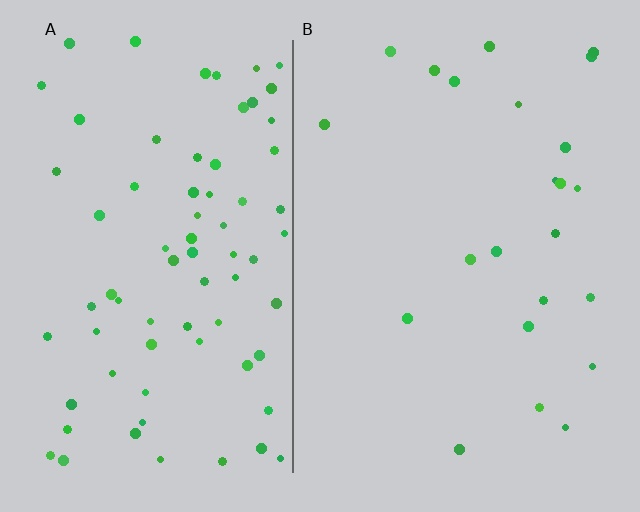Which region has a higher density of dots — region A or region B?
A (the left).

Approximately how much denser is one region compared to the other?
Approximately 3.2× — region A over region B.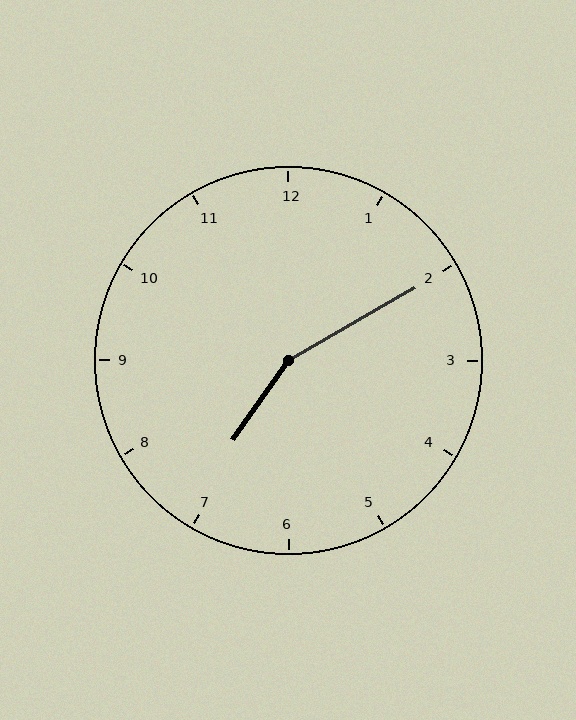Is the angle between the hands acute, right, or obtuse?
It is obtuse.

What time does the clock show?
7:10.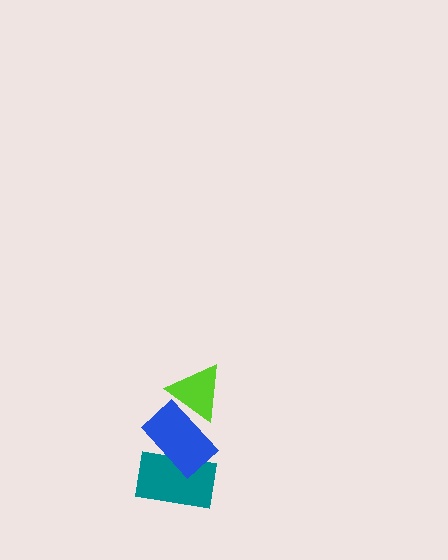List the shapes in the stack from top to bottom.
From top to bottom: the lime triangle, the blue rectangle, the teal rectangle.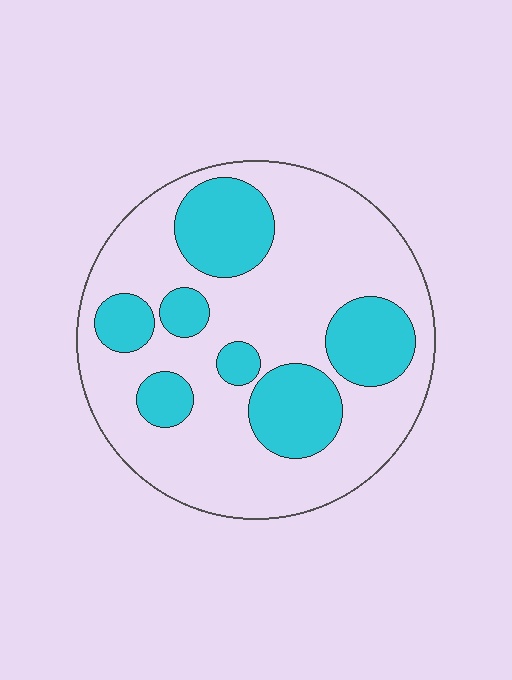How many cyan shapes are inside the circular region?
7.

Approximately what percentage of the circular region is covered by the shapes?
Approximately 30%.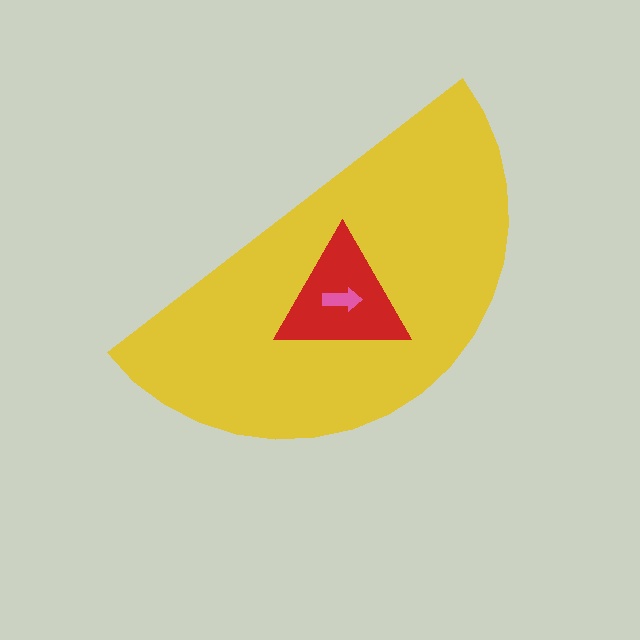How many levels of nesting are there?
3.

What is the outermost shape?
The yellow semicircle.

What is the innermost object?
The pink arrow.